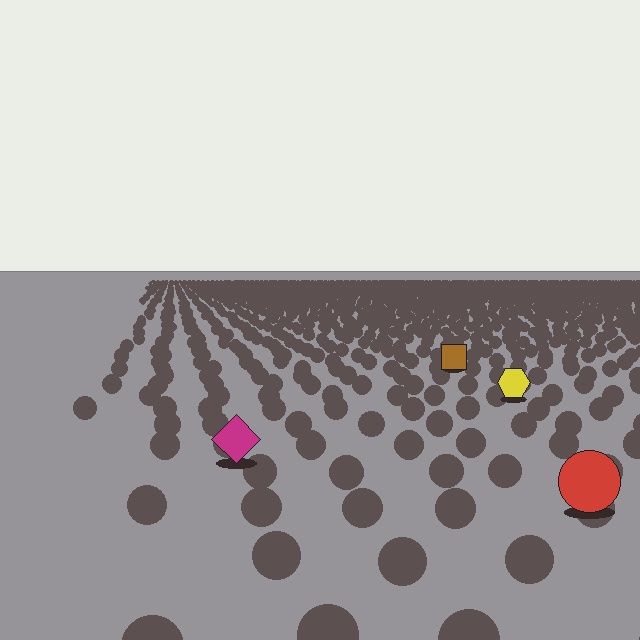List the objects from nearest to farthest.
From nearest to farthest: the red circle, the magenta diamond, the yellow hexagon, the brown square.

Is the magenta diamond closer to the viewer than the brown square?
Yes. The magenta diamond is closer — you can tell from the texture gradient: the ground texture is coarser near it.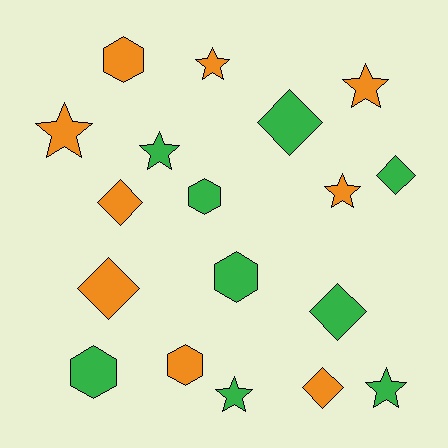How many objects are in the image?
There are 18 objects.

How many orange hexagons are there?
There are 2 orange hexagons.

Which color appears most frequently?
Green, with 9 objects.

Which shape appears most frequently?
Star, with 7 objects.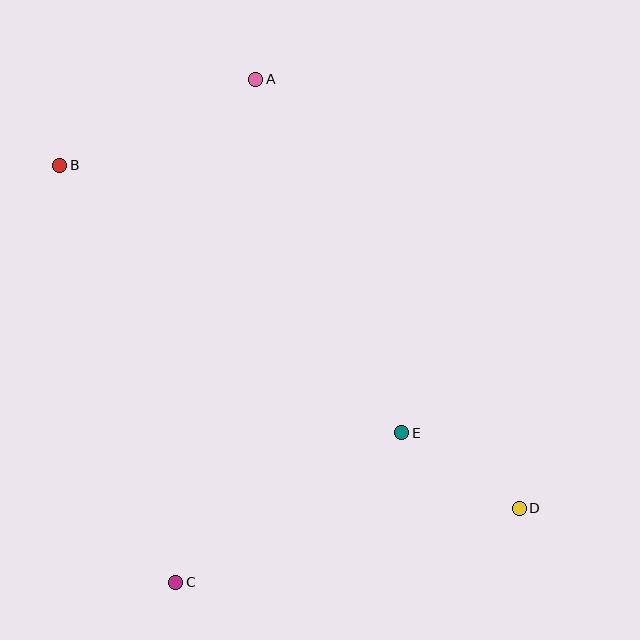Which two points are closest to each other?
Points D and E are closest to each other.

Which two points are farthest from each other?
Points B and D are farthest from each other.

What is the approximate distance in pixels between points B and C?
The distance between B and C is approximately 433 pixels.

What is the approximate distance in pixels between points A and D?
The distance between A and D is approximately 503 pixels.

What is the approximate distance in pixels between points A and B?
The distance between A and B is approximately 214 pixels.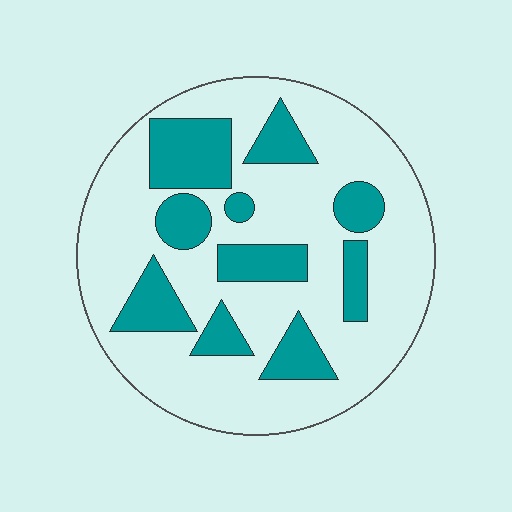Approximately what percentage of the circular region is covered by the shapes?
Approximately 25%.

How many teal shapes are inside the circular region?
10.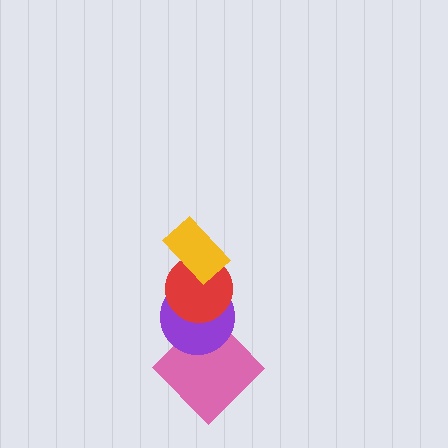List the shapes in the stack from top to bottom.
From top to bottom: the yellow rectangle, the red circle, the purple circle, the pink diamond.